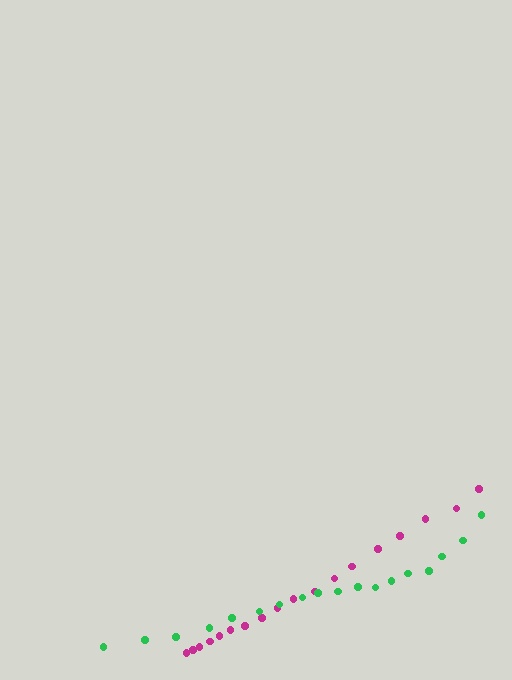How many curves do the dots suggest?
There are 2 distinct paths.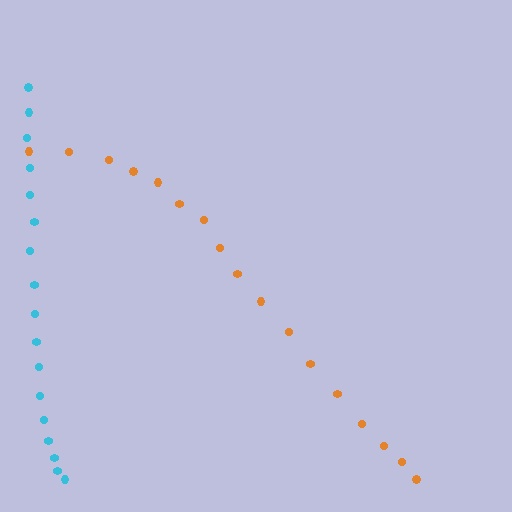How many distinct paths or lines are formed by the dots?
There are 2 distinct paths.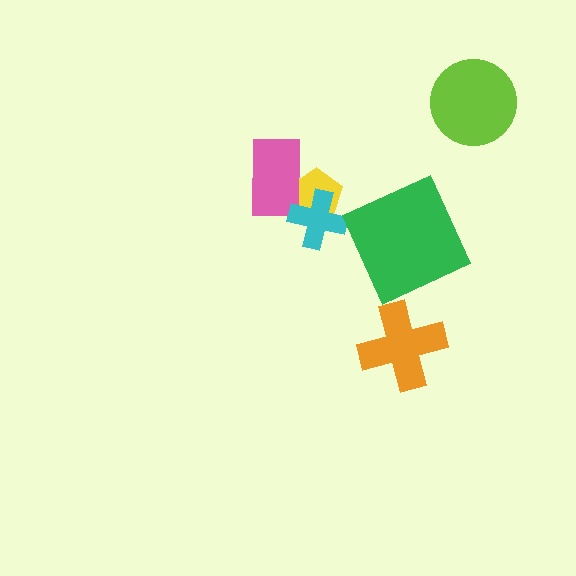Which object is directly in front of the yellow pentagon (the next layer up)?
The pink rectangle is directly in front of the yellow pentagon.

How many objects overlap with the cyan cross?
2 objects overlap with the cyan cross.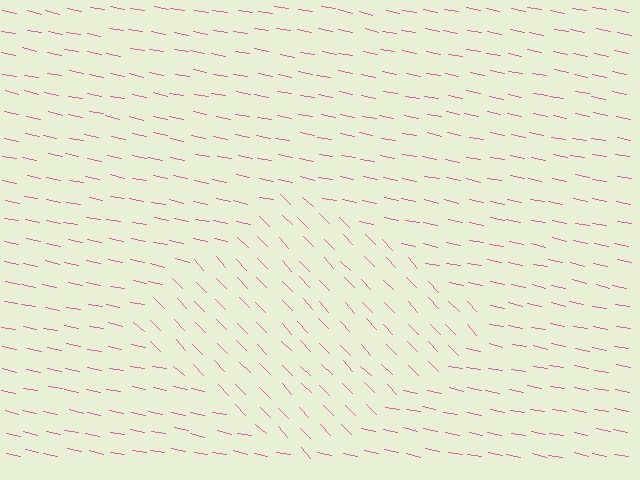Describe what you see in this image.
The image is filled with small pink line segments. A diamond region in the image has lines oriented differently from the surrounding lines, creating a visible texture boundary.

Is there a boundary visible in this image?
Yes, there is a texture boundary formed by a change in line orientation.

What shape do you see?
I see a diamond.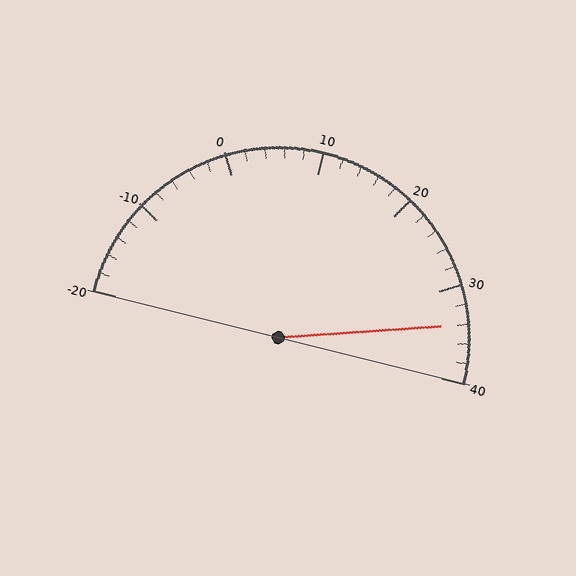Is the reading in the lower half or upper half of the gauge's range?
The reading is in the upper half of the range (-20 to 40).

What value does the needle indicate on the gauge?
The needle indicates approximately 34.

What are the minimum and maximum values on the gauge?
The gauge ranges from -20 to 40.